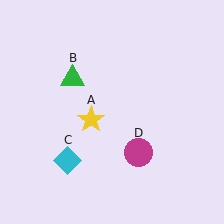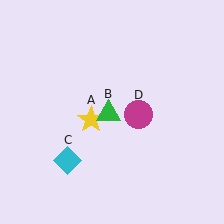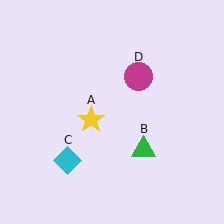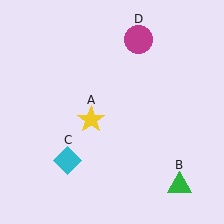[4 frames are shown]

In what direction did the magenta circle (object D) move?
The magenta circle (object D) moved up.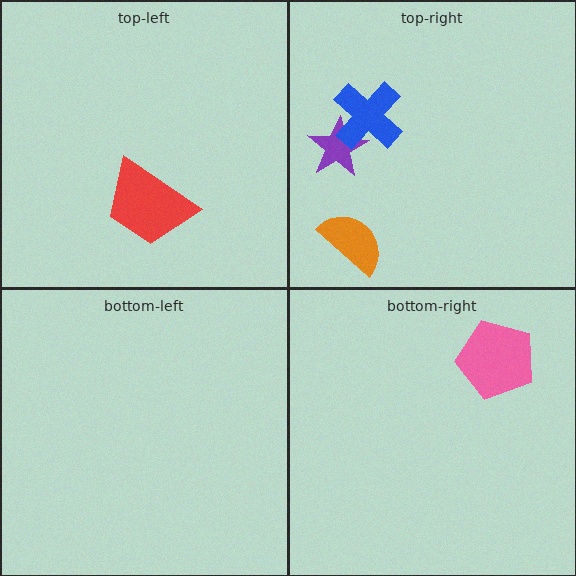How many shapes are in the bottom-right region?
1.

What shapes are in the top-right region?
The purple star, the blue cross, the orange semicircle.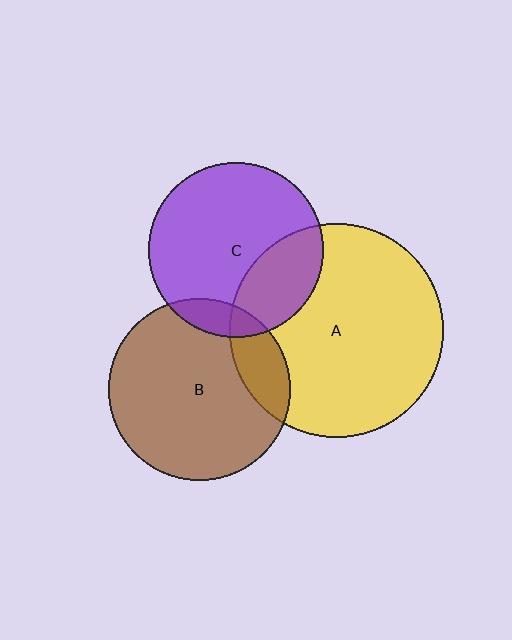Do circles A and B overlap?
Yes.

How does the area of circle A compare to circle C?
Approximately 1.5 times.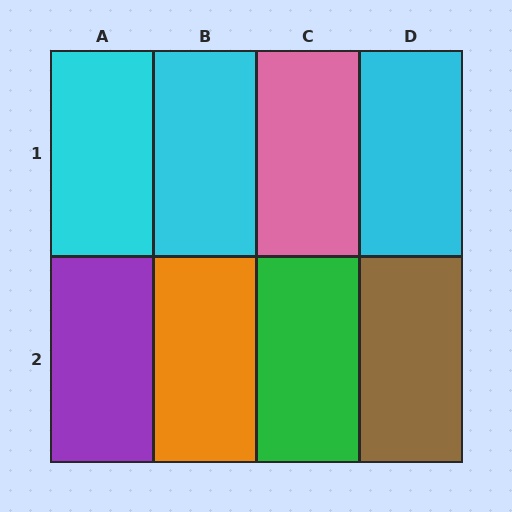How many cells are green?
1 cell is green.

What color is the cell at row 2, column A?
Purple.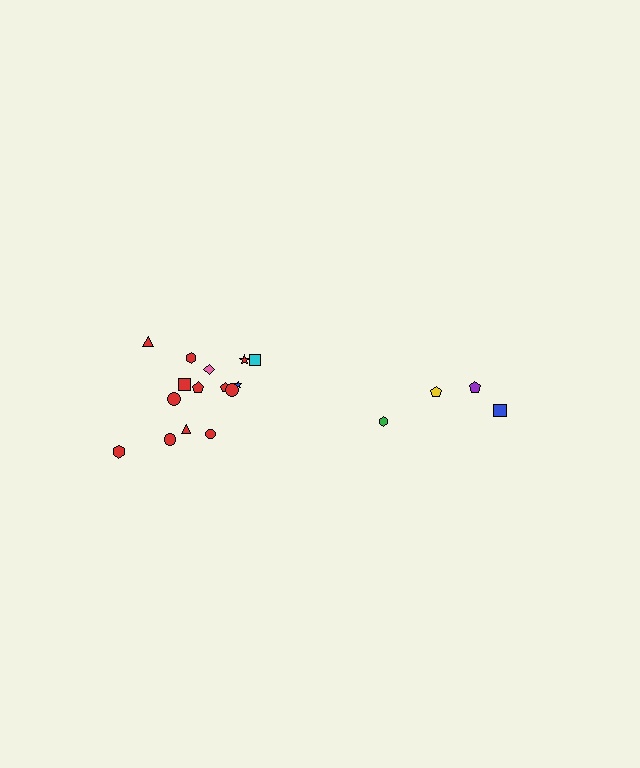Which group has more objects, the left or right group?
The left group.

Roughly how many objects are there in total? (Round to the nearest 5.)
Roughly 20 objects in total.